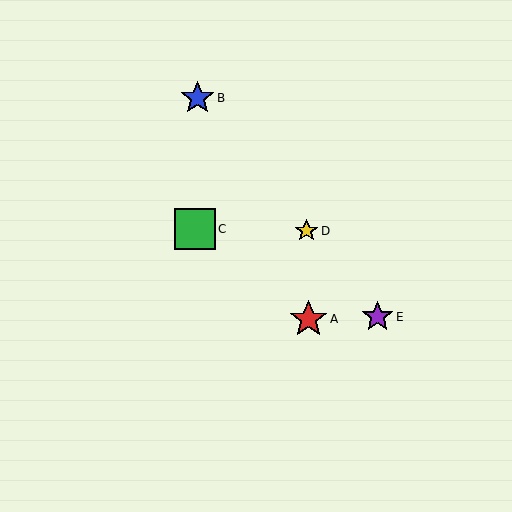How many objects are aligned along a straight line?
3 objects (B, D, E) are aligned along a straight line.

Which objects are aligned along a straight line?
Objects B, D, E are aligned along a straight line.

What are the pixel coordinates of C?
Object C is at (195, 229).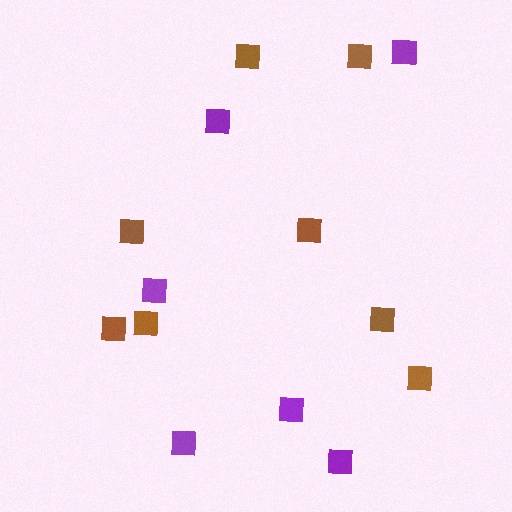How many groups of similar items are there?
There are 2 groups: one group of purple squares (6) and one group of brown squares (8).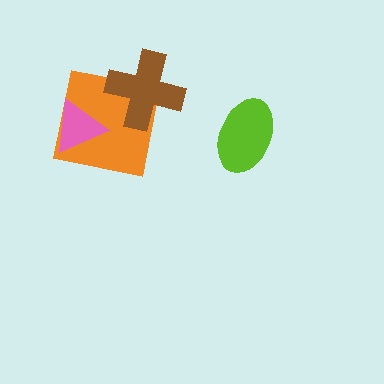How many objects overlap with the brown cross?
1 object overlaps with the brown cross.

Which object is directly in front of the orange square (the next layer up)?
The brown cross is directly in front of the orange square.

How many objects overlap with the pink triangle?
1 object overlaps with the pink triangle.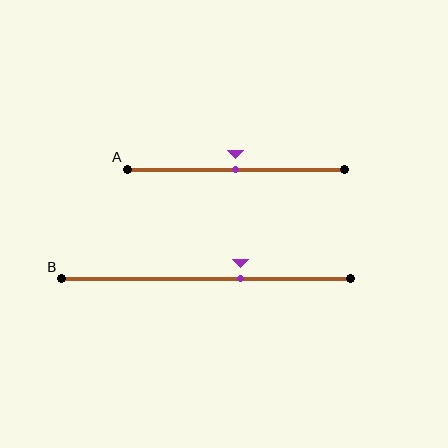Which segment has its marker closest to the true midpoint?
Segment A has its marker closest to the true midpoint.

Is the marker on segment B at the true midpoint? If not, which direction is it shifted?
No, the marker on segment B is shifted to the right by about 12% of the segment length.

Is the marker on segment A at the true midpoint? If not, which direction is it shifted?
Yes, the marker on segment A is at the true midpoint.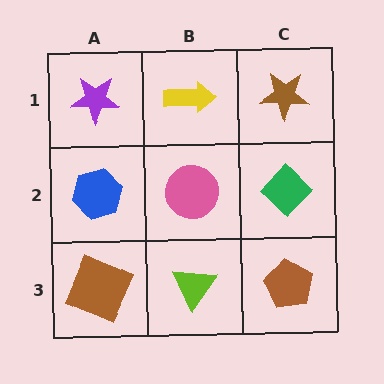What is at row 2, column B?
A pink circle.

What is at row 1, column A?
A purple star.